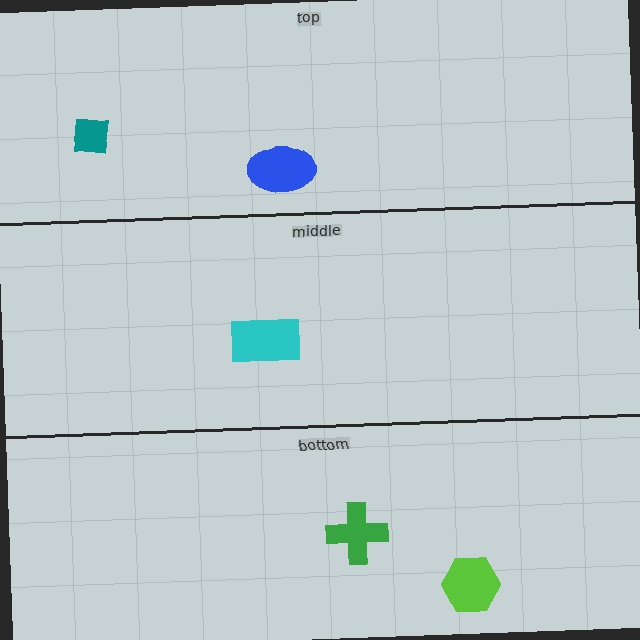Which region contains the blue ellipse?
The top region.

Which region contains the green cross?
The bottom region.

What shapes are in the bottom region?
The lime hexagon, the green cross.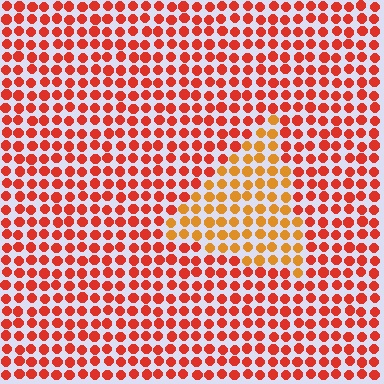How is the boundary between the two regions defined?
The boundary is defined purely by a slight shift in hue (about 31 degrees). Spacing, size, and orientation are identical on both sides.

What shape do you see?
I see a triangle.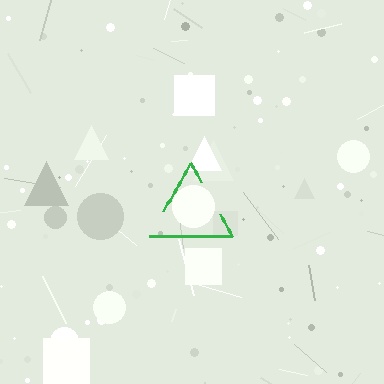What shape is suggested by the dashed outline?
The dashed outline suggests a triangle.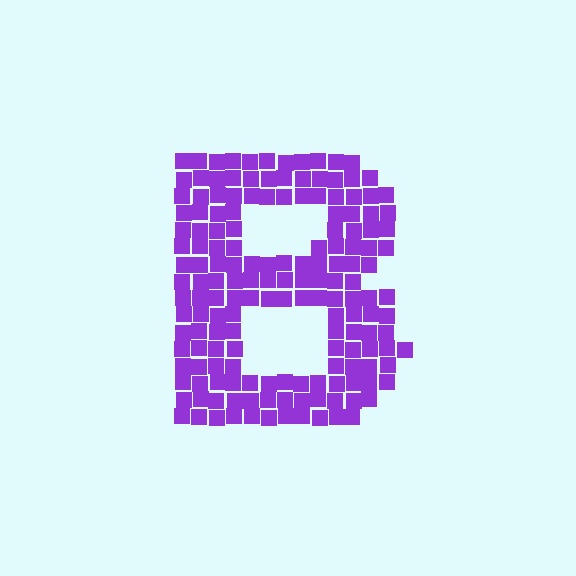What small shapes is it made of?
It is made of small squares.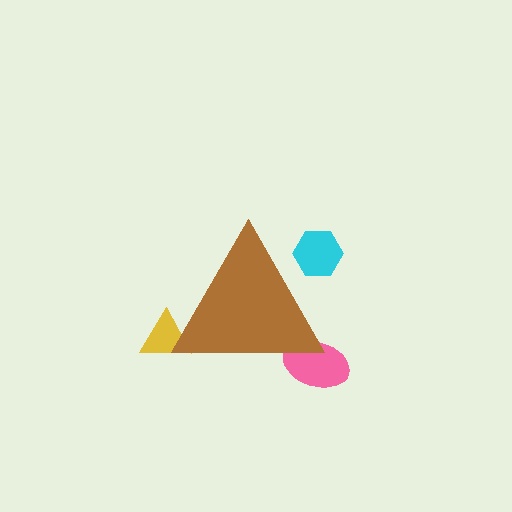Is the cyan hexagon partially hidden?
Yes, the cyan hexagon is partially hidden behind the brown triangle.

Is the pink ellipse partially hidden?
Yes, the pink ellipse is partially hidden behind the brown triangle.